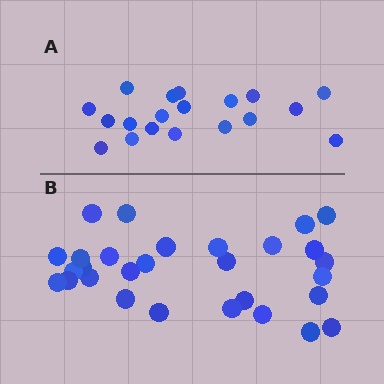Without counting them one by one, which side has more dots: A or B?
Region B (the bottom region) has more dots.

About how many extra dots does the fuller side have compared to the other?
Region B has roughly 10 or so more dots than region A.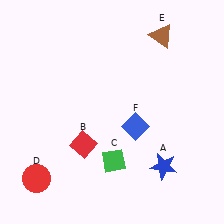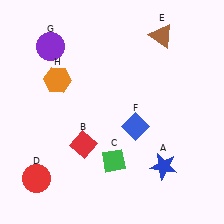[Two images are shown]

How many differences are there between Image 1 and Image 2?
There are 2 differences between the two images.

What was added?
A purple circle (G), an orange hexagon (H) were added in Image 2.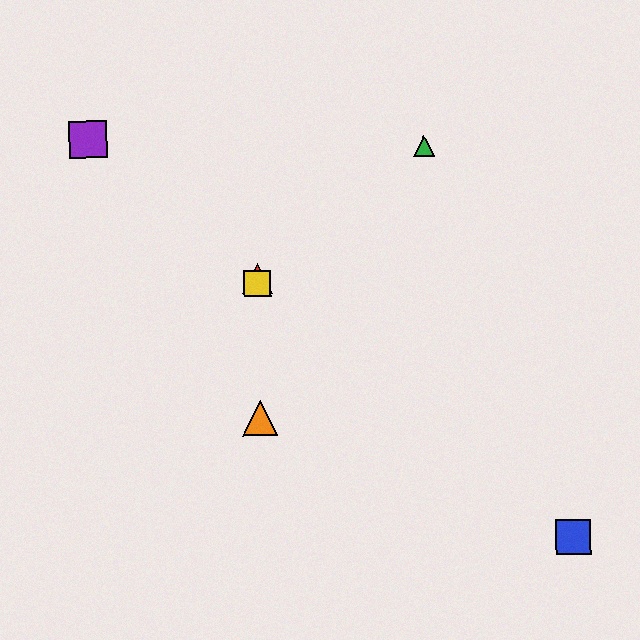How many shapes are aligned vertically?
3 shapes (the red triangle, the yellow square, the orange triangle) are aligned vertically.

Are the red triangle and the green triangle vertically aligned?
No, the red triangle is at x≈257 and the green triangle is at x≈424.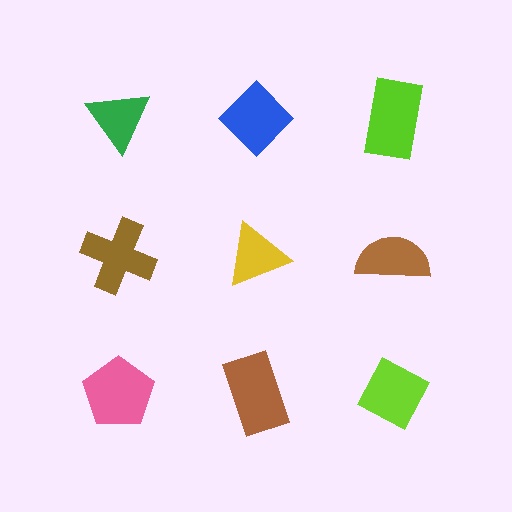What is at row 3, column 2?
A brown rectangle.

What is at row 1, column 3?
A lime rectangle.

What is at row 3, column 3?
A lime diamond.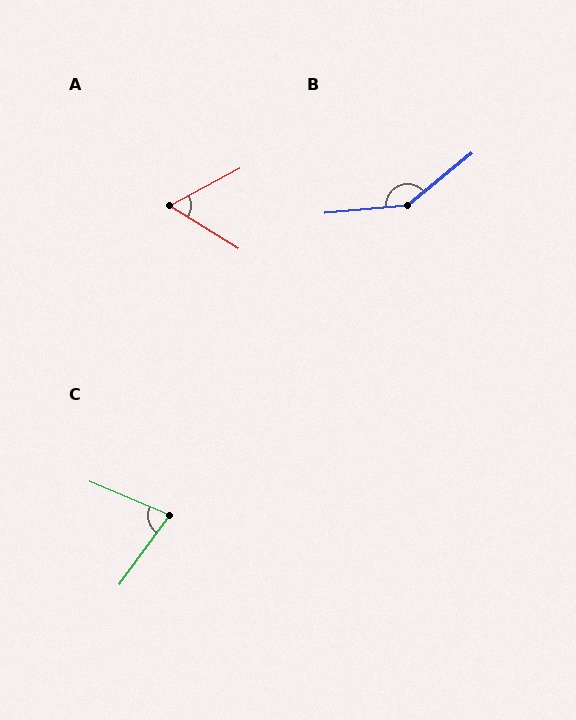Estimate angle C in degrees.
Approximately 76 degrees.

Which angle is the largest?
B, at approximately 146 degrees.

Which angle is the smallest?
A, at approximately 60 degrees.